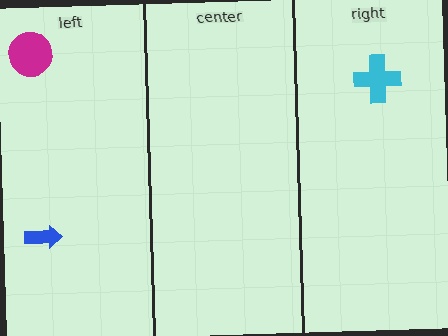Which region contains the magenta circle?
The left region.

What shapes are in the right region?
The cyan cross.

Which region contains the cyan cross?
The right region.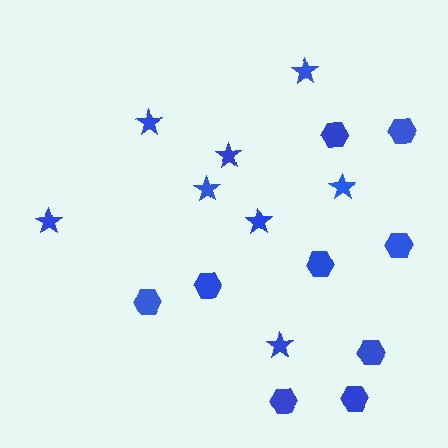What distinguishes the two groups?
There are 2 groups: one group of hexagons (9) and one group of stars (8).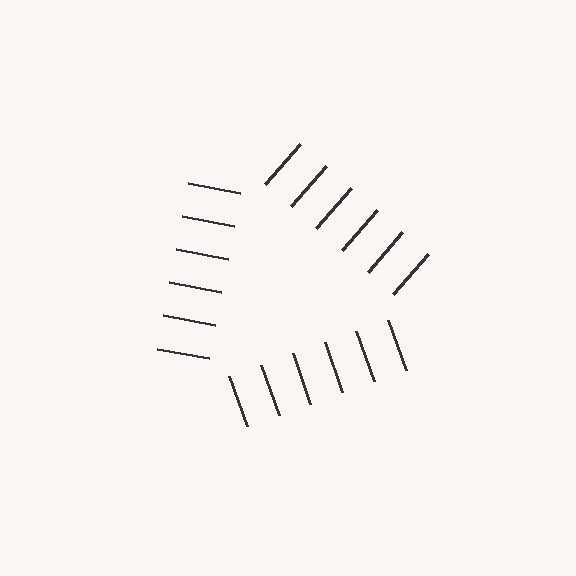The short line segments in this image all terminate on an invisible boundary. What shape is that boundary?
An illusory triangle — the line segments terminate on its edges but no continuous stroke is drawn.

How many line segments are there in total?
18 — 6 along each of the 3 edges.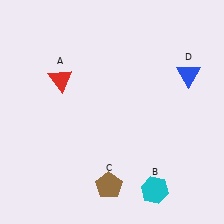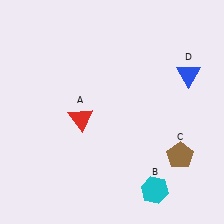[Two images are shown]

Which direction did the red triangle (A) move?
The red triangle (A) moved down.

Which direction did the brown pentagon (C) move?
The brown pentagon (C) moved right.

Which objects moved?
The objects that moved are: the red triangle (A), the brown pentagon (C).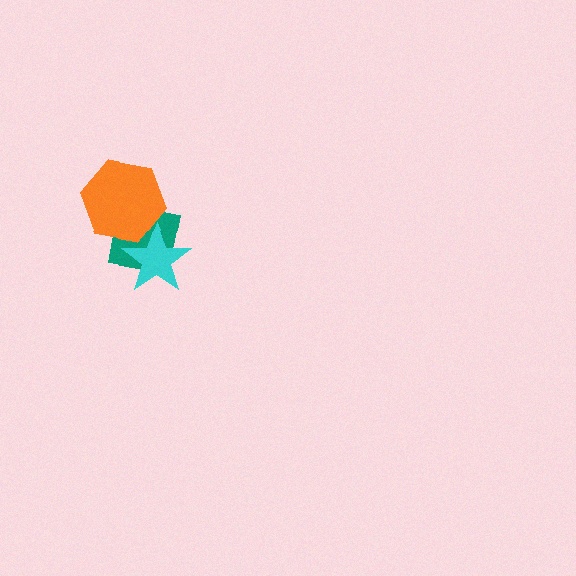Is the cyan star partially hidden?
No, no other shape covers it.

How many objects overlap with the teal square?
2 objects overlap with the teal square.